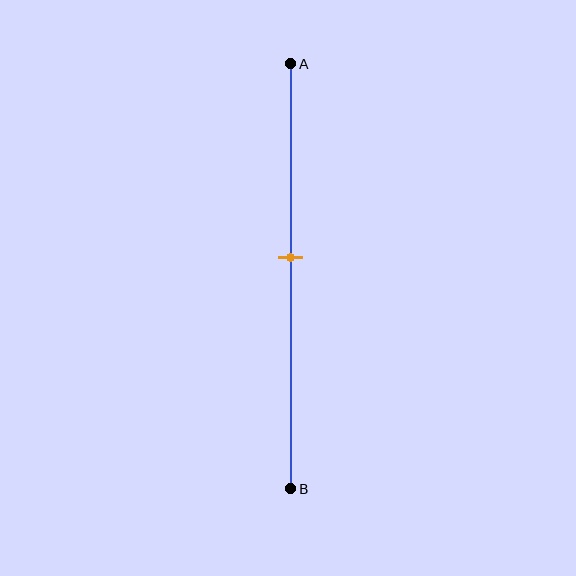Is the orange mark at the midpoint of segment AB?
No, the mark is at about 45% from A, not at the 50% midpoint.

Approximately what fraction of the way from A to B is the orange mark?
The orange mark is approximately 45% of the way from A to B.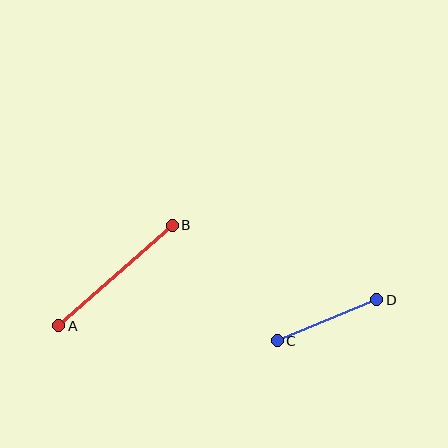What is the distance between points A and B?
The distance is approximately 152 pixels.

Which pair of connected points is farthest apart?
Points A and B are farthest apart.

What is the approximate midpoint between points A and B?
The midpoint is at approximately (115, 276) pixels.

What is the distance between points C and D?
The distance is approximately 108 pixels.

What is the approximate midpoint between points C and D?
The midpoint is at approximately (327, 320) pixels.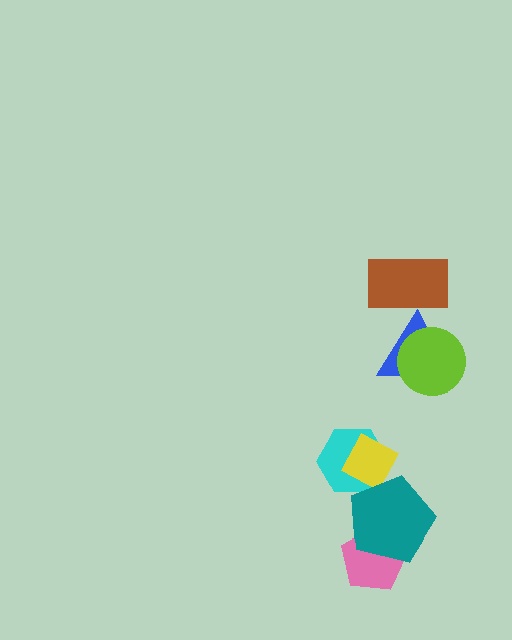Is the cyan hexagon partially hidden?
Yes, it is partially covered by another shape.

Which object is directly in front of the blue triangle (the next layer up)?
The lime circle is directly in front of the blue triangle.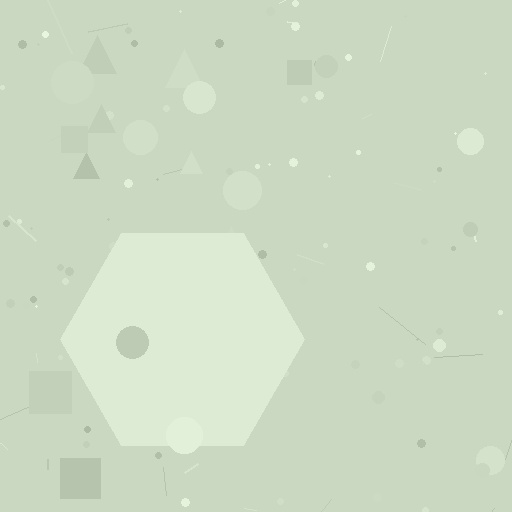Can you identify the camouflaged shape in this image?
The camouflaged shape is a hexagon.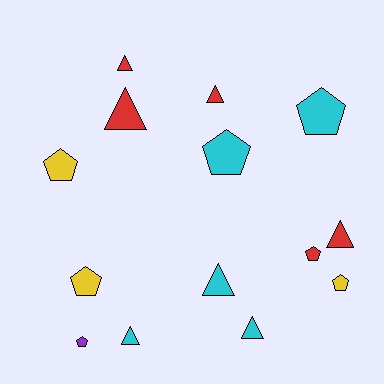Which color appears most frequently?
Red, with 5 objects.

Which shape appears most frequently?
Triangle, with 7 objects.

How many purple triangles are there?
There are no purple triangles.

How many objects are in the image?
There are 14 objects.